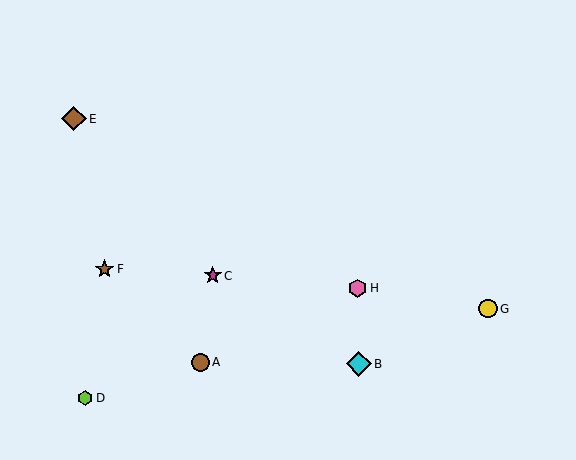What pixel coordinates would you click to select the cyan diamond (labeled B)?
Click at (359, 364) to select the cyan diamond B.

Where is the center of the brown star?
The center of the brown star is at (105, 269).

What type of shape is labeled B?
Shape B is a cyan diamond.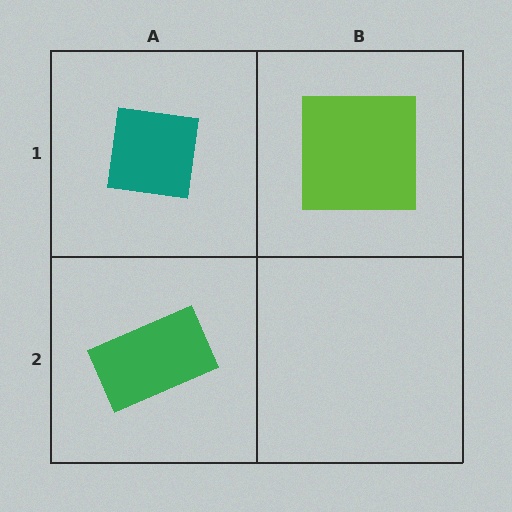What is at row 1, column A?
A teal square.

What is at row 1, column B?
A lime square.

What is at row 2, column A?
A green rectangle.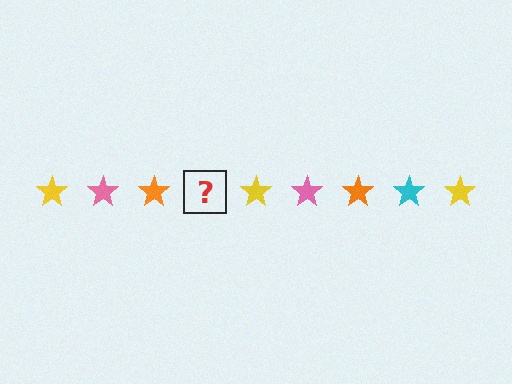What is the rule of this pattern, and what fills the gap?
The rule is that the pattern cycles through yellow, pink, orange, cyan stars. The gap should be filled with a cyan star.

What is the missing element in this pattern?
The missing element is a cyan star.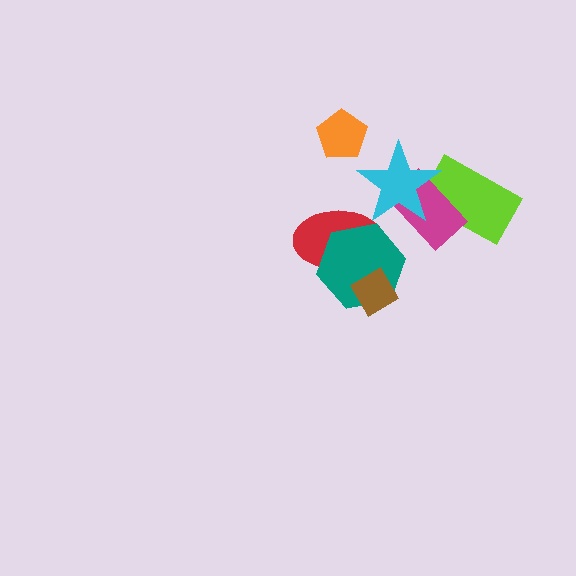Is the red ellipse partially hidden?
Yes, it is partially covered by another shape.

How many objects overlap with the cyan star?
2 objects overlap with the cyan star.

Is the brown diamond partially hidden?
No, no other shape covers it.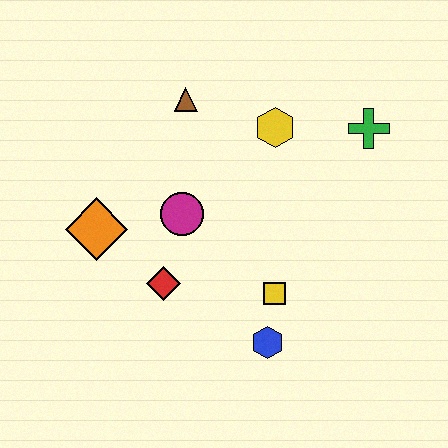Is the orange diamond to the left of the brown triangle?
Yes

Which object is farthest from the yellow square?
The brown triangle is farthest from the yellow square.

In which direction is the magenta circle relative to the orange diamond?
The magenta circle is to the right of the orange diamond.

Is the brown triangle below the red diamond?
No